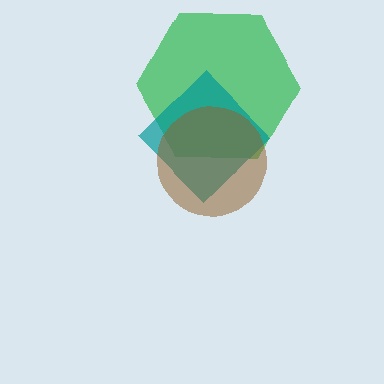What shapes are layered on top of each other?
The layered shapes are: a green hexagon, a teal diamond, a brown circle.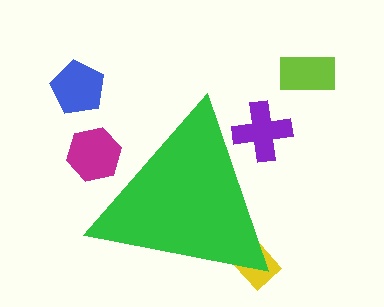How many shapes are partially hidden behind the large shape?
3 shapes are partially hidden.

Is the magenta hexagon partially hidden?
Yes, the magenta hexagon is partially hidden behind the green triangle.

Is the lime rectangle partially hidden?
No, the lime rectangle is fully visible.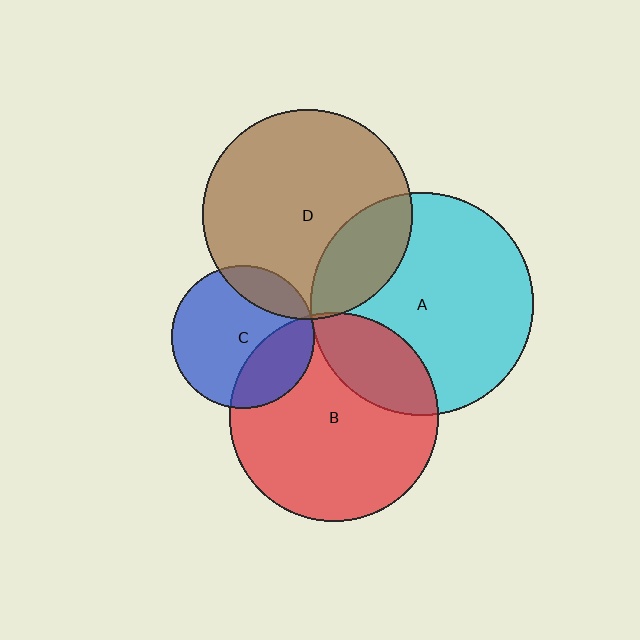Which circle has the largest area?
Circle A (cyan).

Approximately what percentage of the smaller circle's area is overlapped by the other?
Approximately 25%.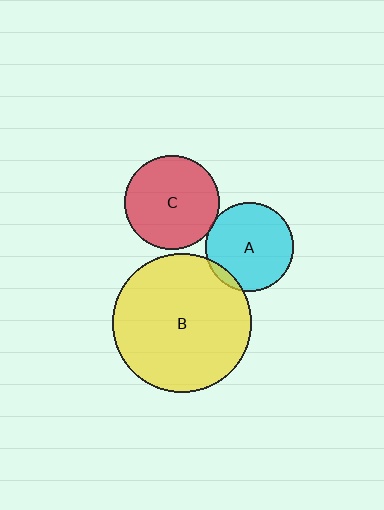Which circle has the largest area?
Circle B (yellow).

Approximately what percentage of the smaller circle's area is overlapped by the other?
Approximately 5%.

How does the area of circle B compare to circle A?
Approximately 2.4 times.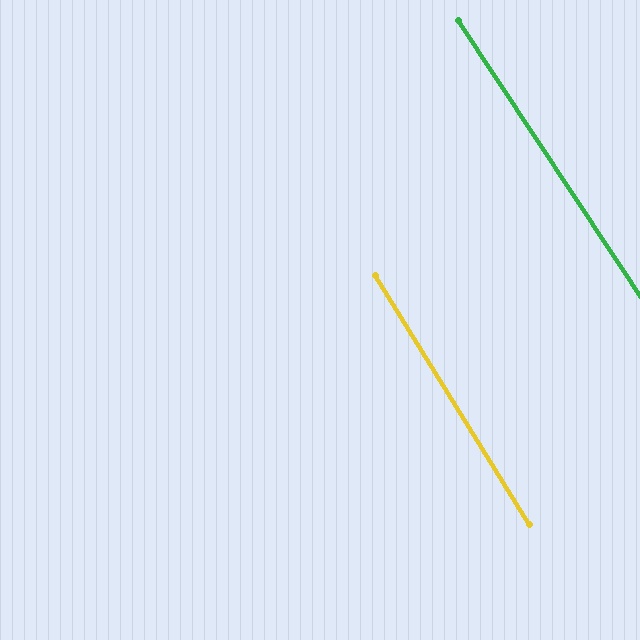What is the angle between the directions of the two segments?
Approximately 2 degrees.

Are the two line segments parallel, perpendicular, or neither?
Parallel — their directions differ by only 1.6°.